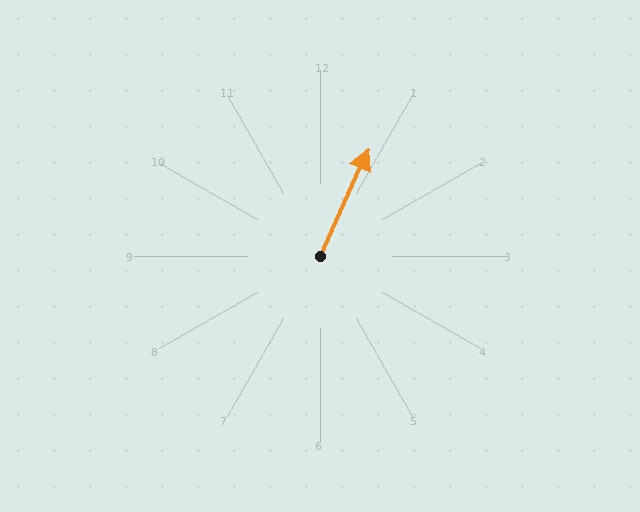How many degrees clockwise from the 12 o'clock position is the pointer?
Approximately 24 degrees.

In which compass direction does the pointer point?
Northeast.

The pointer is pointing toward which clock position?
Roughly 1 o'clock.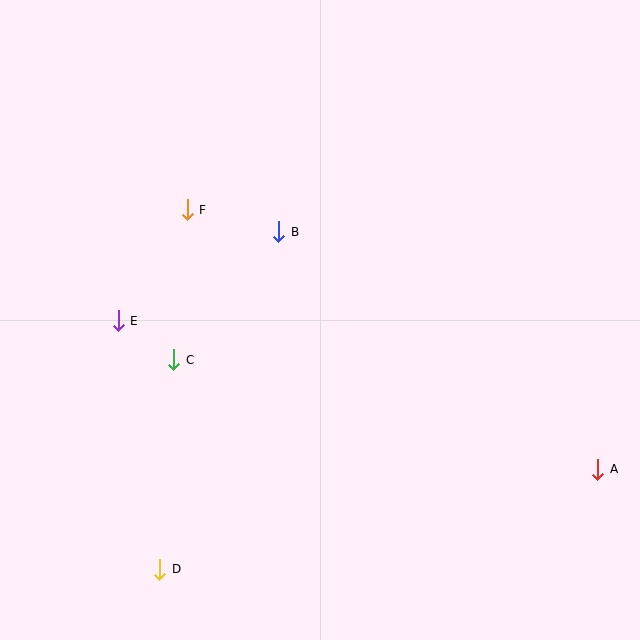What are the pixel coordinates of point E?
Point E is at (118, 321).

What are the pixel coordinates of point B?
Point B is at (279, 232).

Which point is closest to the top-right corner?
Point B is closest to the top-right corner.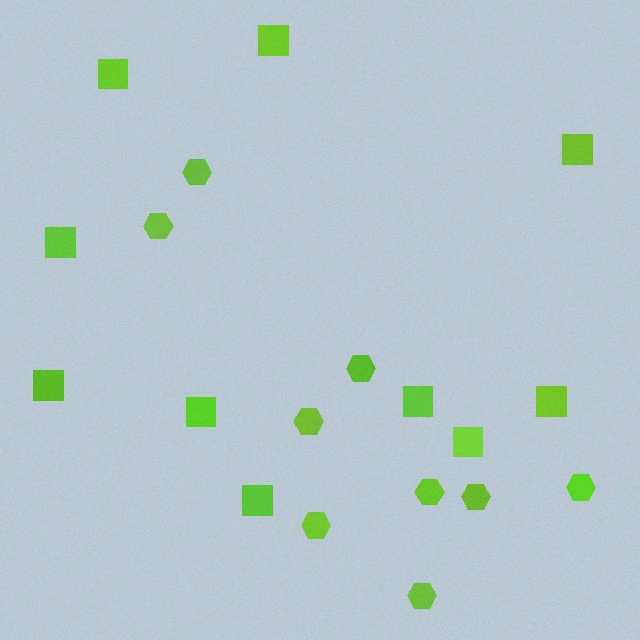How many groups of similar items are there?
There are 2 groups: one group of squares (10) and one group of hexagons (9).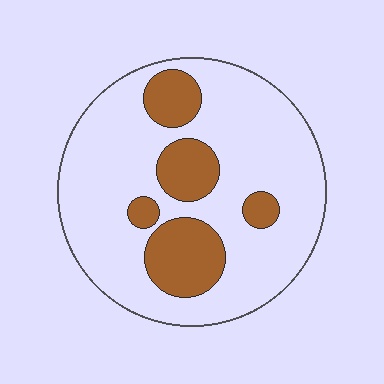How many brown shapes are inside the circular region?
5.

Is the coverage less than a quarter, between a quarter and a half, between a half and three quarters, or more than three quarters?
Less than a quarter.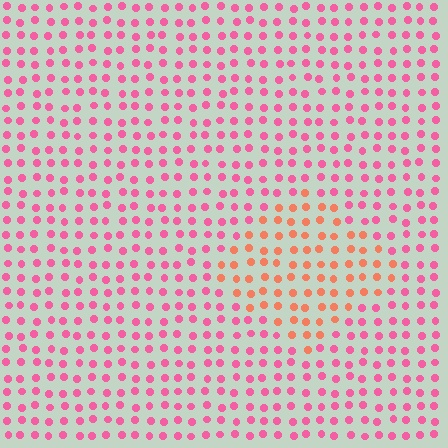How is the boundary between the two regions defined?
The boundary is defined purely by a slight shift in hue (about 39 degrees). Spacing, size, and orientation are identical on both sides.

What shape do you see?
I see a diamond.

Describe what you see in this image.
The image is filled with small pink elements in a uniform arrangement. A diamond-shaped region is visible where the elements are tinted to a slightly different hue, forming a subtle color boundary.